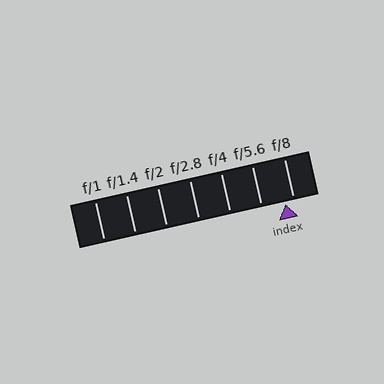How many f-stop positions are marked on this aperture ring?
There are 7 f-stop positions marked.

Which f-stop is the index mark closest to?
The index mark is closest to f/8.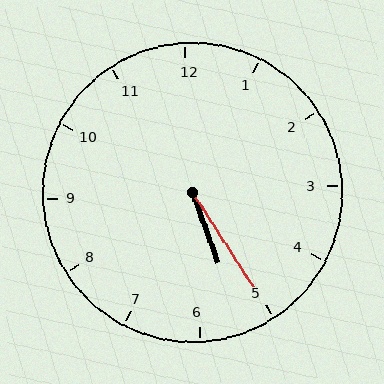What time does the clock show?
5:25.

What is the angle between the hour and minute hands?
Approximately 12 degrees.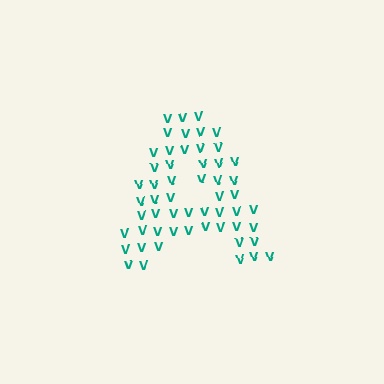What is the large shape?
The large shape is the letter A.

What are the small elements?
The small elements are letter V's.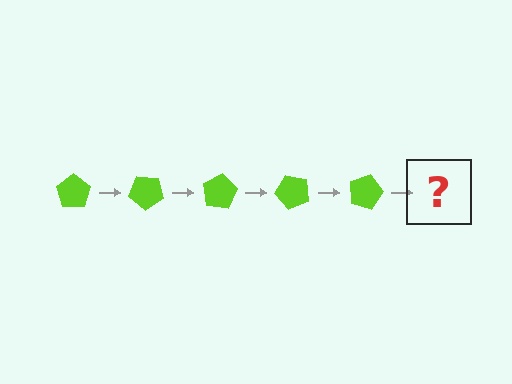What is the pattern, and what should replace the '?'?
The pattern is that the pentagon rotates 40 degrees each step. The '?' should be a lime pentagon rotated 200 degrees.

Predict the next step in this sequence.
The next step is a lime pentagon rotated 200 degrees.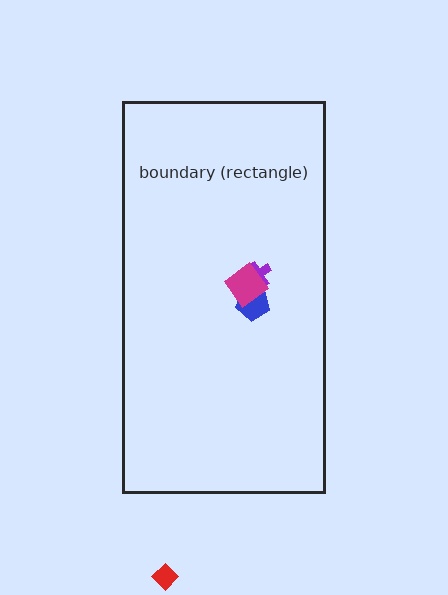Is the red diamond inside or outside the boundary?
Outside.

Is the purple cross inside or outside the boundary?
Inside.